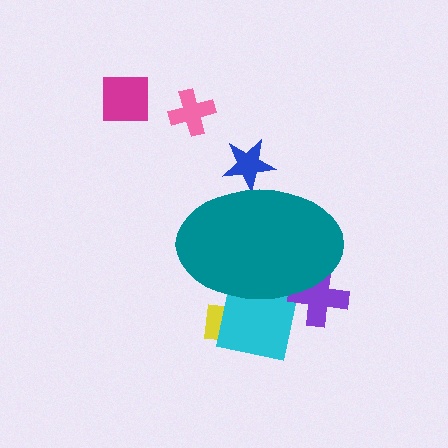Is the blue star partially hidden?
Yes, the blue star is partially hidden behind the teal ellipse.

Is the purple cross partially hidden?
Yes, the purple cross is partially hidden behind the teal ellipse.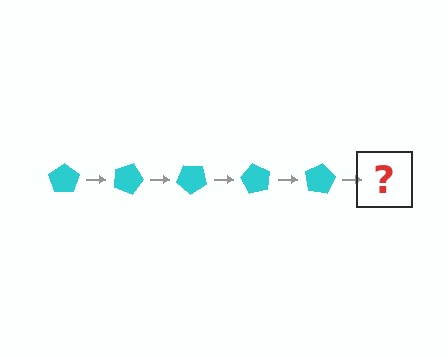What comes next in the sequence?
The next element should be a cyan pentagon rotated 100 degrees.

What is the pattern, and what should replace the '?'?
The pattern is that the pentagon rotates 20 degrees each step. The '?' should be a cyan pentagon rotated 100 degrees.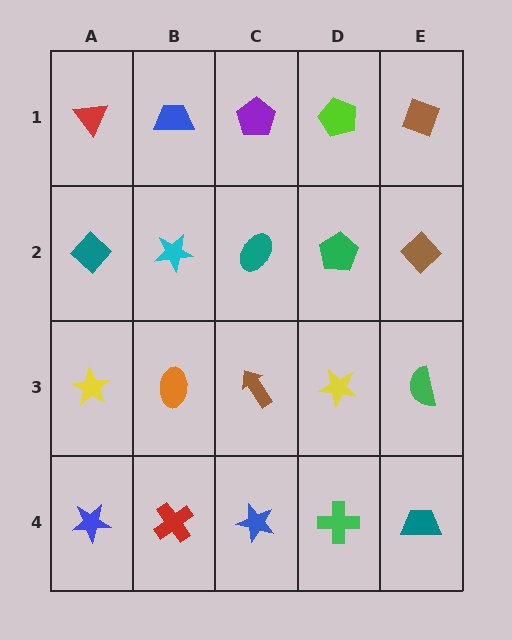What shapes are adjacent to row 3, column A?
A teal diamond (row 2, column A), a blue star (row 4, column A), an orange ellipse (row 3, column B).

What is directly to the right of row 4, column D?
A teal trapezoid.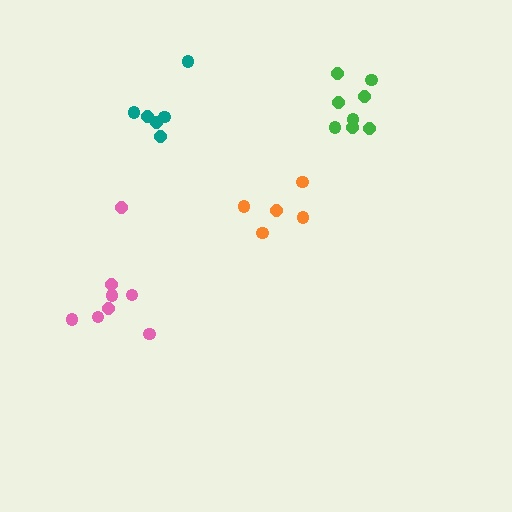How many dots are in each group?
Group 1: 6 dots, Group 2: 5 dots, Group 3: 8 dots, Group 4: 8 dots (27 total).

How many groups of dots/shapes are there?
There are 4 groups.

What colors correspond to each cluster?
The clusters are colored: teal, orange, green, pink.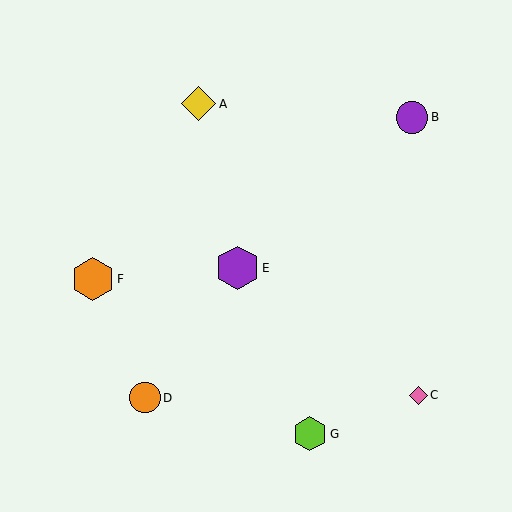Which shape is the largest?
The purple hexagon (labeled E) is the largest.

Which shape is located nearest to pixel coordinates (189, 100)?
The yellow diamond (labeled A) at (199, 104) is nearest to that location.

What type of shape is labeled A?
Shape A is a yellow diamond.